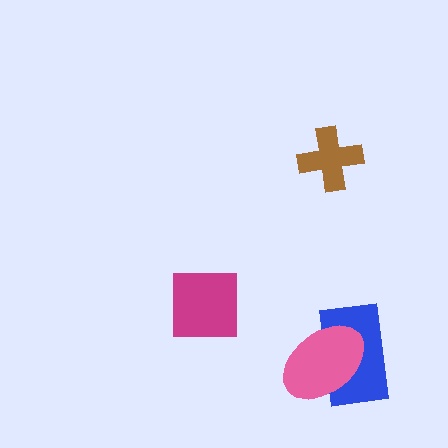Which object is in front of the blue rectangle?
The pink ellipse is in front of the blue rectangle.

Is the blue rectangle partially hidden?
Yes, it is partially covered by another shape.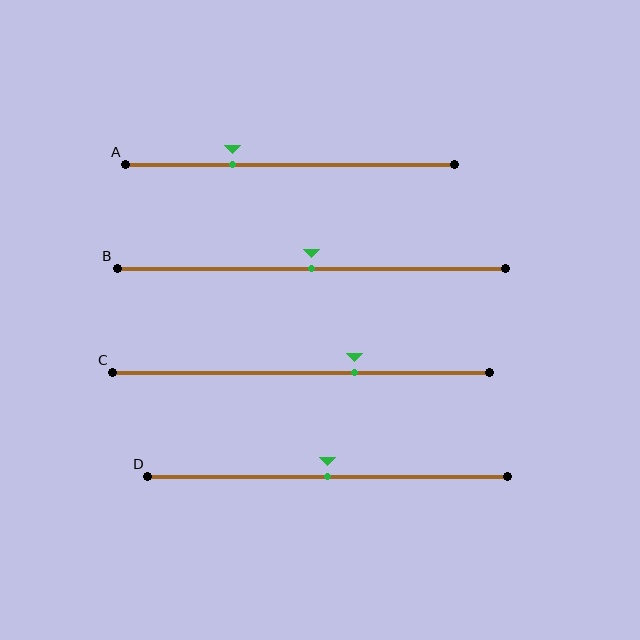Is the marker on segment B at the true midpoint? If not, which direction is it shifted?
Yes, the marker on segment B is at the true midpoint.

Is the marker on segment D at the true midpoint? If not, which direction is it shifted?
Yes, the marker on segment D is at the true midpoint.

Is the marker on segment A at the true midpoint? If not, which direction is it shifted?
No, the marker on segment A is shifted to the left by about 18% of the segment length.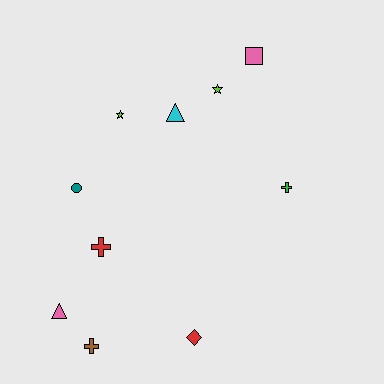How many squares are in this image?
There is 1 square.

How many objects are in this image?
There are 10 objects.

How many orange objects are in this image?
There are no orange objects.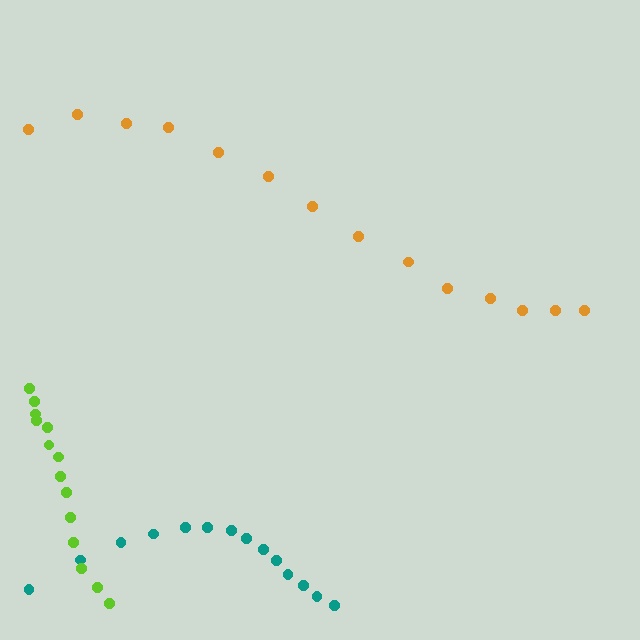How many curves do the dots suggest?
There are 3 distinct paths.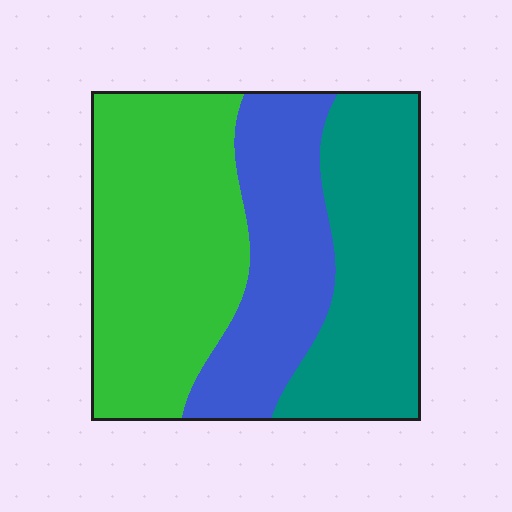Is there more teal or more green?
Green.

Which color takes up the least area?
Blue, at roughly 25%.